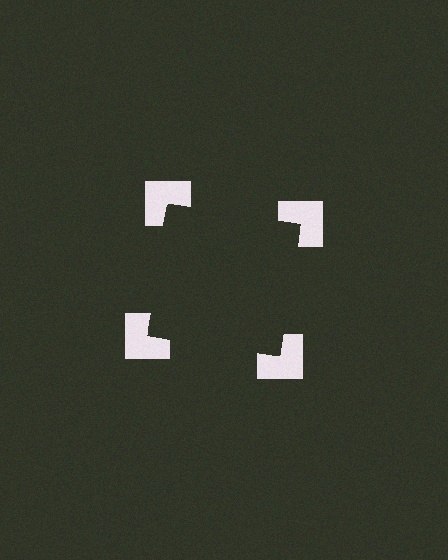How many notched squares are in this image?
There are 4 — one at each vertex of the illusory square.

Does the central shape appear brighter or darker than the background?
It typically appears slightly darker than the background, even though no actual brightness change is drawn.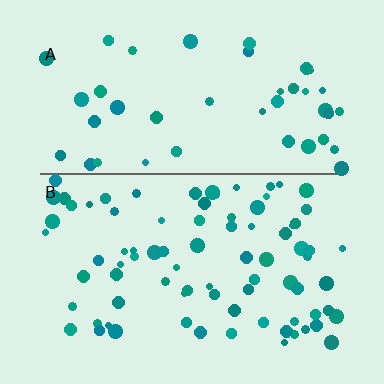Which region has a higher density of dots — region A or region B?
B (the bottom).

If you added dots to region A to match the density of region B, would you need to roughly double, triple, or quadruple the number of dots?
Approximately double.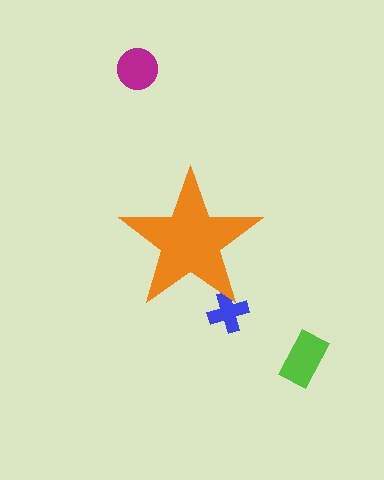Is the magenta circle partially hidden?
No, the magenta circle is fully visible.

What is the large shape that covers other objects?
An orange star.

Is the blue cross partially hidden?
Yes, the blue cross is partially hidden behind the orange star.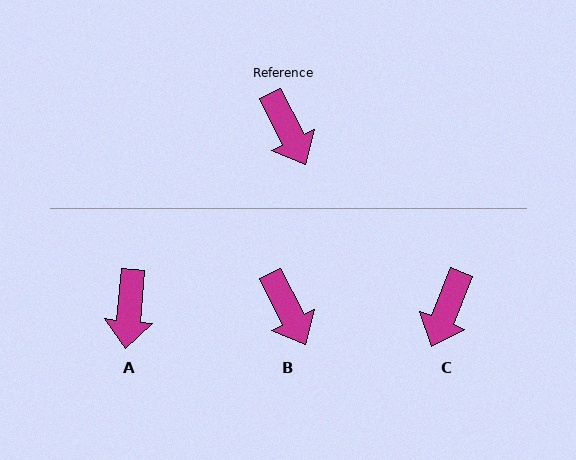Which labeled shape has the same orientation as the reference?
B.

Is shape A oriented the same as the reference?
No, it is off by about 32 degrees.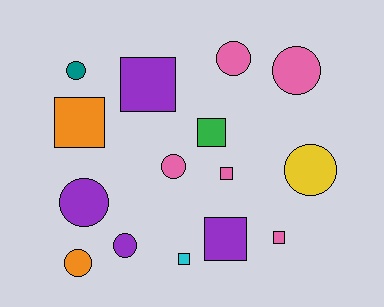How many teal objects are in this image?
There is 1 teal object.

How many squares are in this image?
There are 7 squares.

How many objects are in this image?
There are 15 objects.